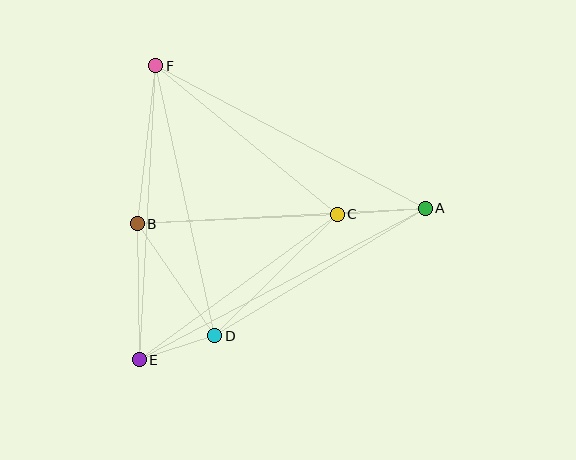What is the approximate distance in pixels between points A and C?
The distance between A and C is approximately 88 pixels.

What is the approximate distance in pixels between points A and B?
The distance between A and B is approximately 289 pixels.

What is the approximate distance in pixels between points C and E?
The distance between C and E is approximately 246 pixels.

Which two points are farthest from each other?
Points A and E are farthest from each other.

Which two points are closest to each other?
Points D and E are closest to each other.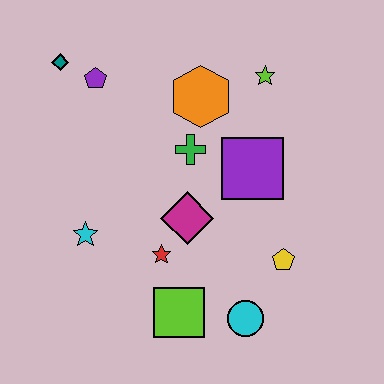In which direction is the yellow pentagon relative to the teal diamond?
The yellow pentagon is to the right of the teal diamond.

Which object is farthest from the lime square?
The teal diamond is farthest from the lime square.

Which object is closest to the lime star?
The orange hexagon is closest to the lime star.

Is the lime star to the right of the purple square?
Yes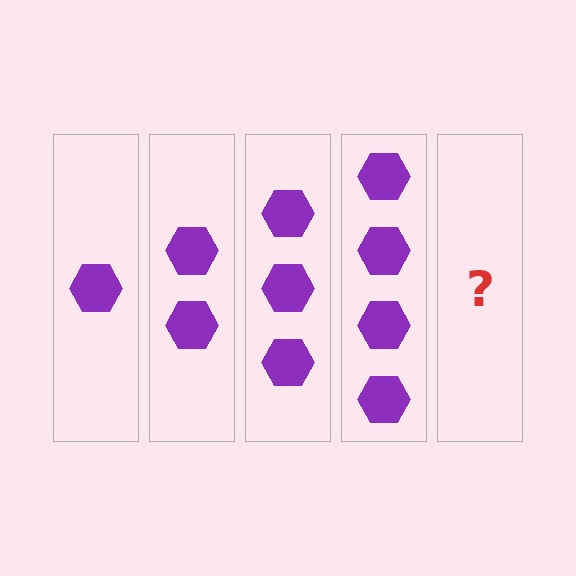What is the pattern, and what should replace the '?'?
The pattern is that each step adds one more hexagon. The '?' should be 5 hexagons.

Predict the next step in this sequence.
The next step is 5 hexagons.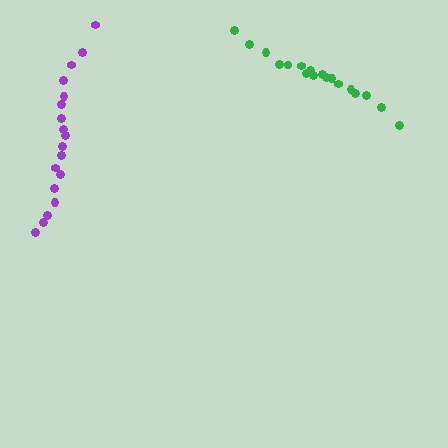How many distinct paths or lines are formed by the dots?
There are 2 distinct paths.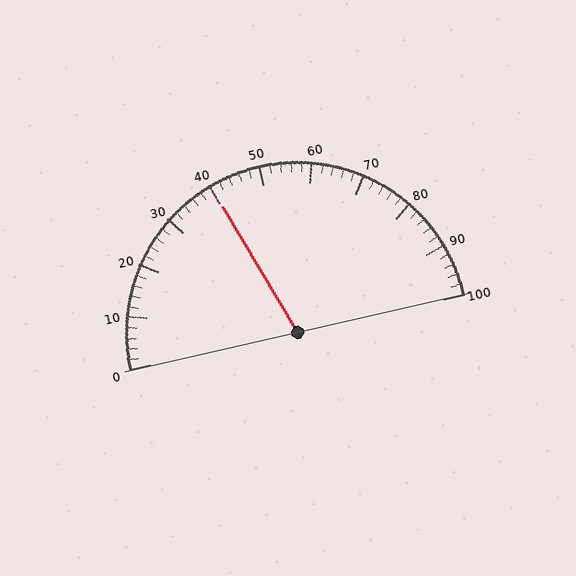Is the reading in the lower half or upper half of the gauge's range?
The reading is in the lower half of the range (0 to 100).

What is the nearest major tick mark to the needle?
The nearest major tick mark is 40.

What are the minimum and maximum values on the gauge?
The gauge ranges from 0 to 100.